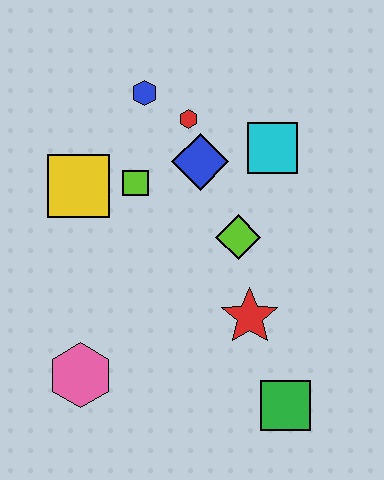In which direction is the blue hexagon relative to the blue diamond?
The blue hexagon is above the blue diamond.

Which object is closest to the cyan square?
The blue diamond is closest to the cyan square.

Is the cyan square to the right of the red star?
Yes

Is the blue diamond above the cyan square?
No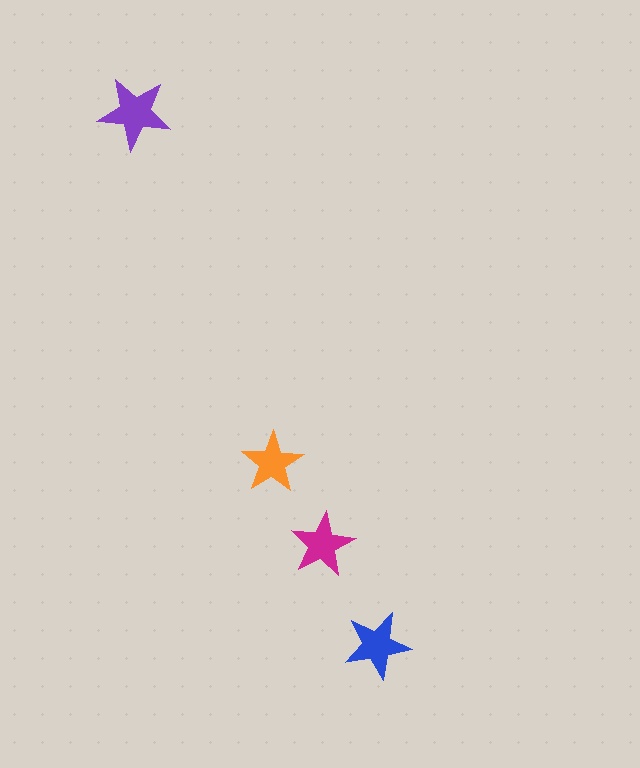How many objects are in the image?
There are 4 objects in the image.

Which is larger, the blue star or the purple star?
The purple one.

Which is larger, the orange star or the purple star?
The purple one.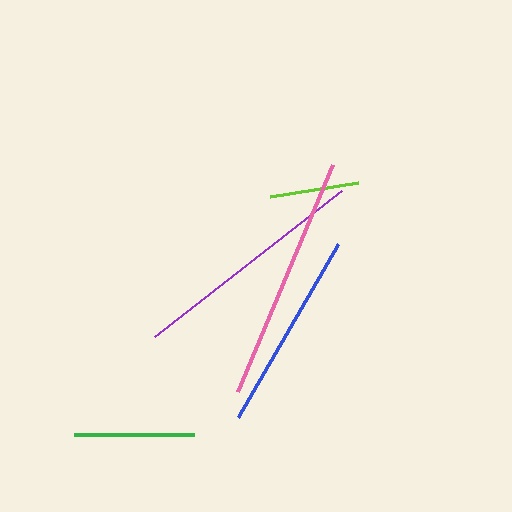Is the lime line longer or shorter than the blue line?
The blue line is longer than the lime line.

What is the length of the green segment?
The green segment is approximately 120 pixels long.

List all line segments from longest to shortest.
From longest to shortest: pink, purple, blue, green, lime.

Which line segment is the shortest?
The lime line is the shortest at approximately 89 pixels.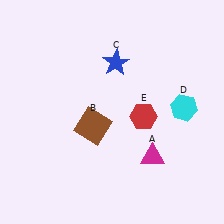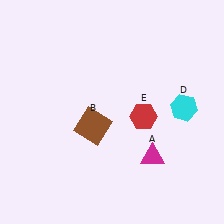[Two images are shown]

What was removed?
The blue star (C) was removed in Image 2.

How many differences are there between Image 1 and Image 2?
There is 1 difference between the two images.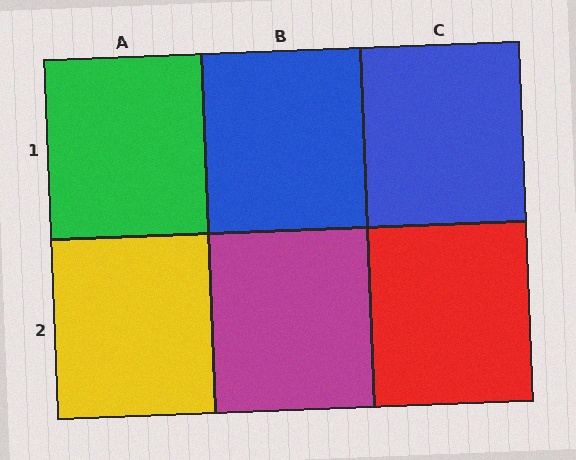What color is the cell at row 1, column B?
Blue.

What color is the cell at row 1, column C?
Blue.